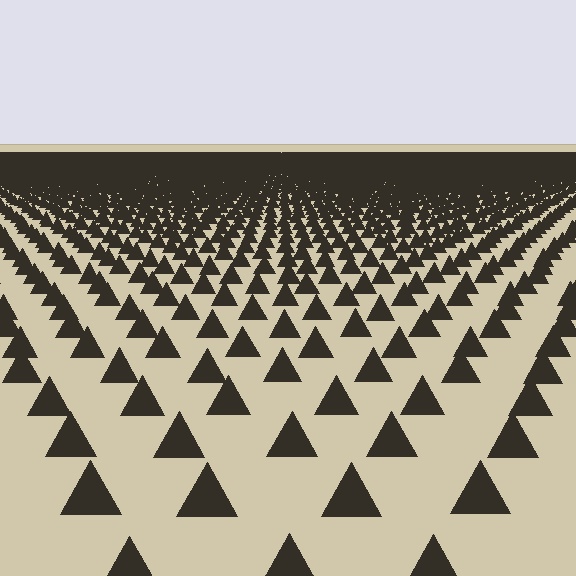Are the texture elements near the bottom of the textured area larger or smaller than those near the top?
Larger. Near the bottom, elements are closer to the viewer and appear at a bigger on-screen size.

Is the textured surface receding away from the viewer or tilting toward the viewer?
The surface is receding away from the viewer. Texture elements get smaller and denser toward the top.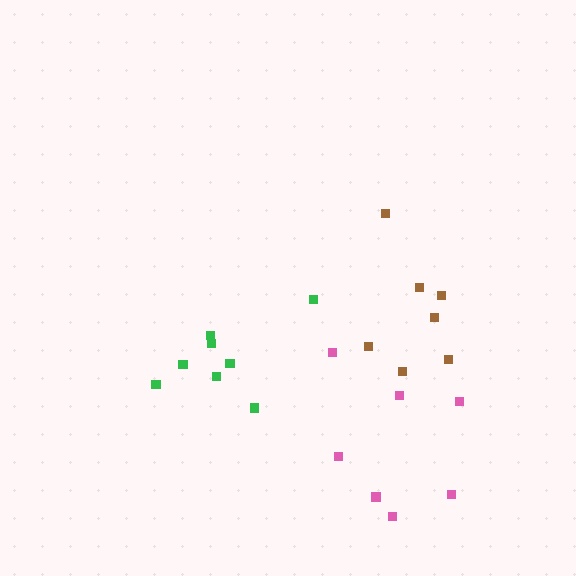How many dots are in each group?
Group 1: 7 dots, Group 2: 8 dots, Group 3: 7 dots (22 total).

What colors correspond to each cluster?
The clusters are colored: brown, green, pink.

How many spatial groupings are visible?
There are 3 spatial groupings.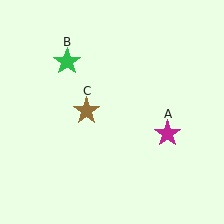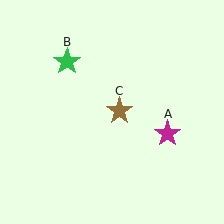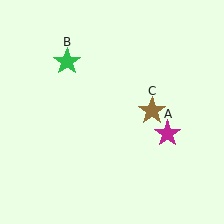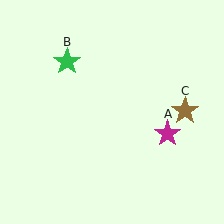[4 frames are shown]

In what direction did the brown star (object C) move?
The brown star (object C) moved right.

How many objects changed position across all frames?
1 object changed position: brown star (object C).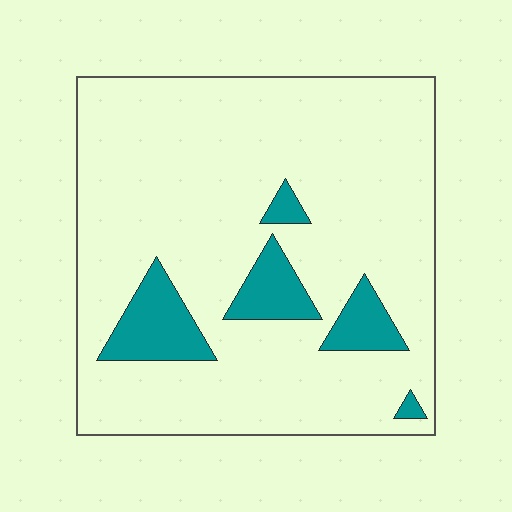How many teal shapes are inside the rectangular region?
5.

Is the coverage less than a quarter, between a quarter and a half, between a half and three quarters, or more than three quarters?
Less than a quarter.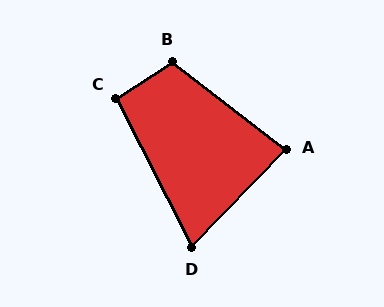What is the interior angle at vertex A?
Approximately 84 degrees (acute).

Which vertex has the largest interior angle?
B, at approximately 109 degrees.